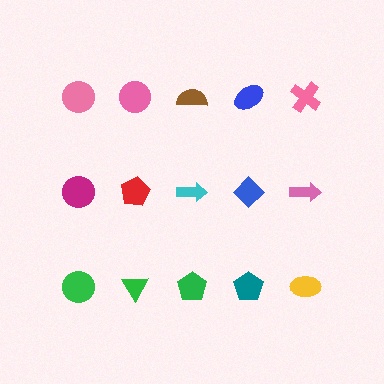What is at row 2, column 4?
A blue diamond.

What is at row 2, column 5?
A pink arrow.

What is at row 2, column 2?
A red pentagon.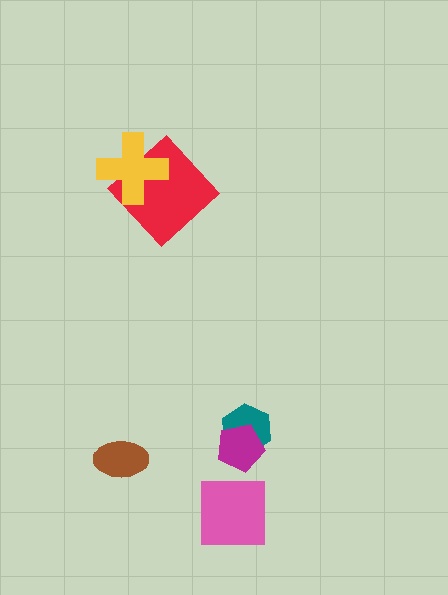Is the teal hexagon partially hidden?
Yes, it is partially covered by another shape.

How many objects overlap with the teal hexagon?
1 object overlaps with the teal hexagon.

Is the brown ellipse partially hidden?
No, no other shape covers it.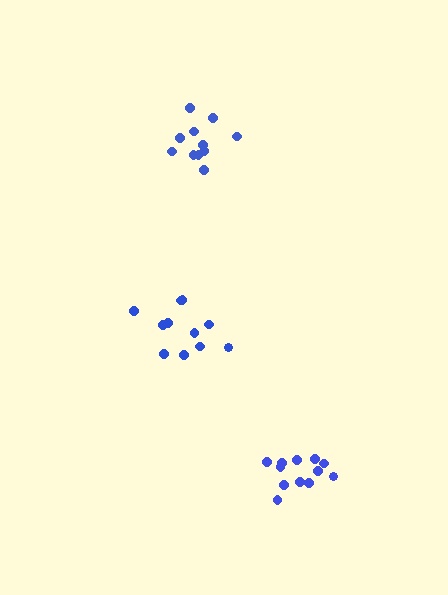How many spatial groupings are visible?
There are 3 spatial groupings.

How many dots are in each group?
Group 1: 11 dots, Group 2: 11 dots, Group 3: 12 dots (34 total).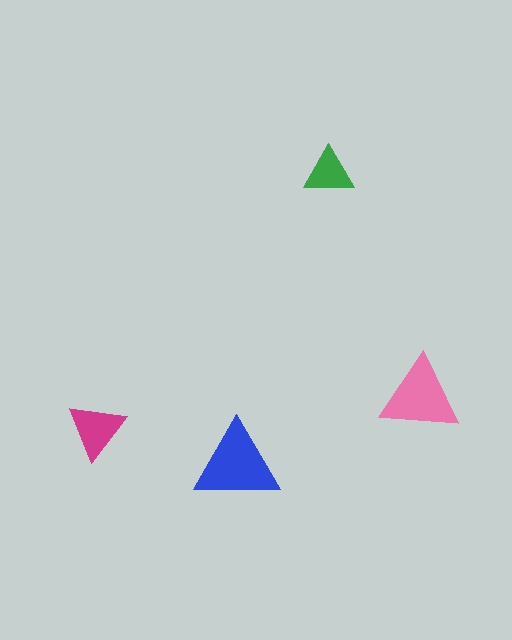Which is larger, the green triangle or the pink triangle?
The pink one.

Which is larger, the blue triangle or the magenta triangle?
The blue one.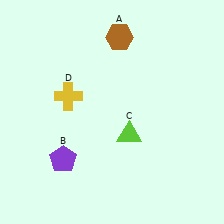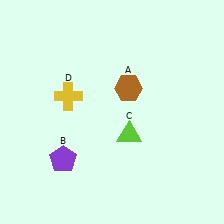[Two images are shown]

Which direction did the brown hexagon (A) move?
The brown hexagon (A) moved down.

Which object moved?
The brown hexagon (A) moved down.